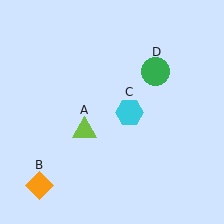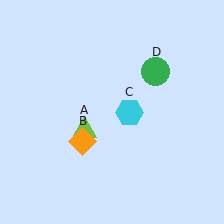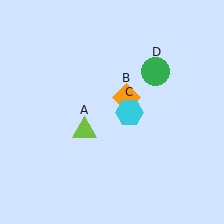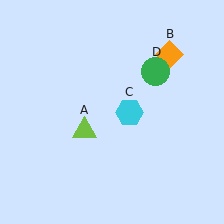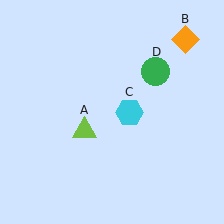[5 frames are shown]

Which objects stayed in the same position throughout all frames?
Lime triangle (object A) and cyan hexagon (object C) and green circle (object D) remained stationary.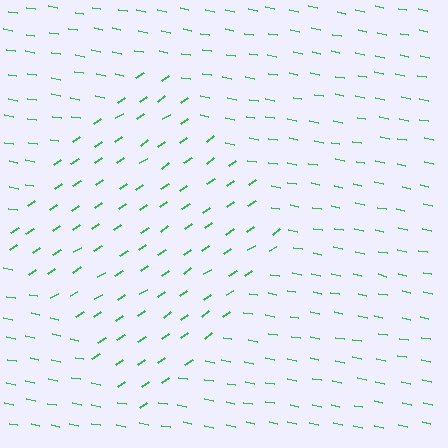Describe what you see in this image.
The image is filled with small green line segments. A diamond region in the image has lines oriented differently from the surrounding lines, creating a visible texture boundary.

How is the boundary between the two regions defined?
The boundary is defined purely by a change in line orientation (approximately 45 degrees difference). All lines are the same color and thickness.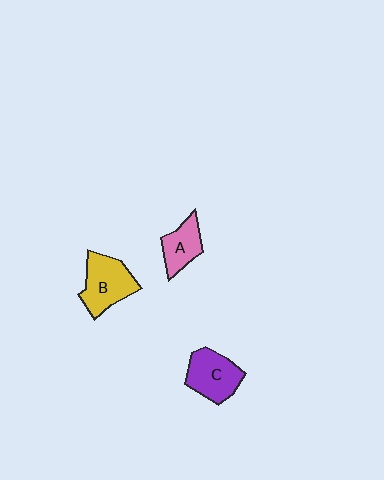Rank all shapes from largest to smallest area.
From largest to smallest: B (yellow), C (purple), A (pink).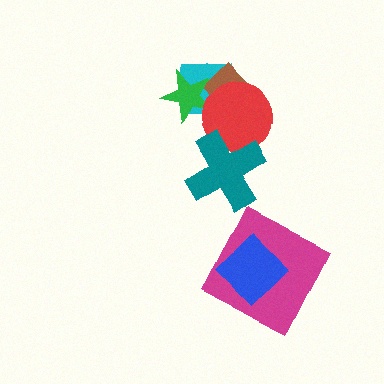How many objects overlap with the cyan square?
3 objects overlap with the cyan square.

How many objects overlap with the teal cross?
1 object overlaps with the teal cross.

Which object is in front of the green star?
The red circle is in front of the green star.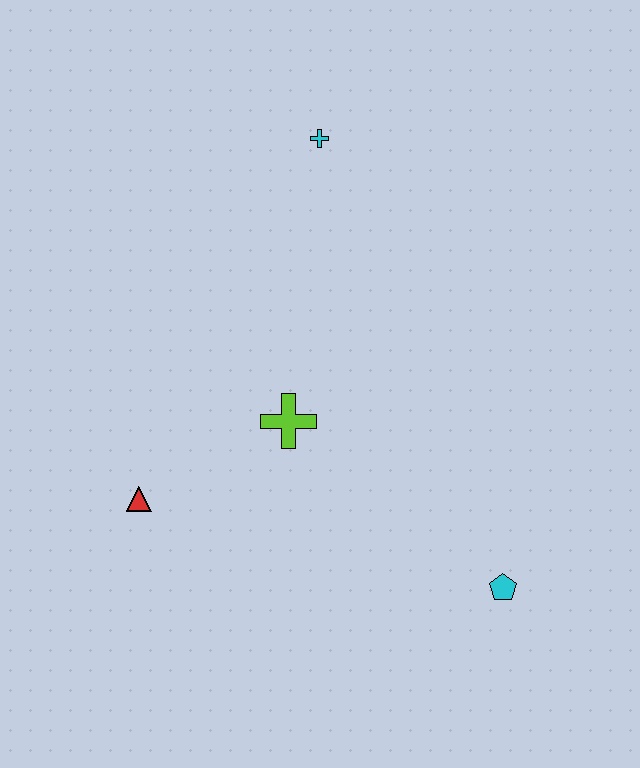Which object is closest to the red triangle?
The lime cross is closest to the red triangle.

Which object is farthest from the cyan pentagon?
The cyan cross is farthest from the cyan pentagon.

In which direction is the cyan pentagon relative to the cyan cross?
The cyan pentagon is below the cyan cross.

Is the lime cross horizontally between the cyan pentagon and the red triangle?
Yes